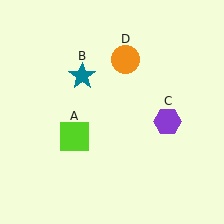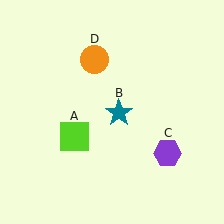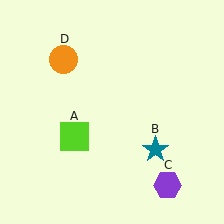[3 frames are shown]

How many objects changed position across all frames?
3 objects changed position: teal star (object B), purple hexagon (object C), orange circle (object D).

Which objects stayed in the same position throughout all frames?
Lime square (object A) remained stationary.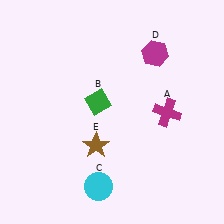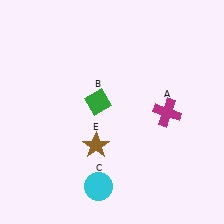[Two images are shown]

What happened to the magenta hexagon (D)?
The magenta hexagon (D) was removed in Image 2. It was in the top-right area of Image 1.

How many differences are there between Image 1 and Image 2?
There is 1 difference between the two images.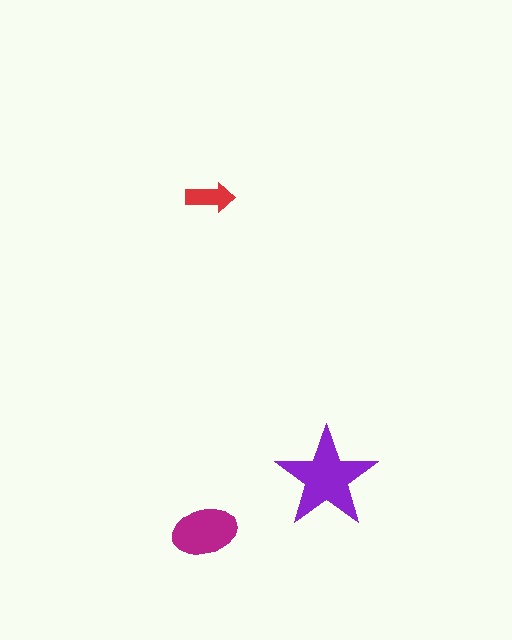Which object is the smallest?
The red arrow.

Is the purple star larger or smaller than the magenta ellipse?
Larger.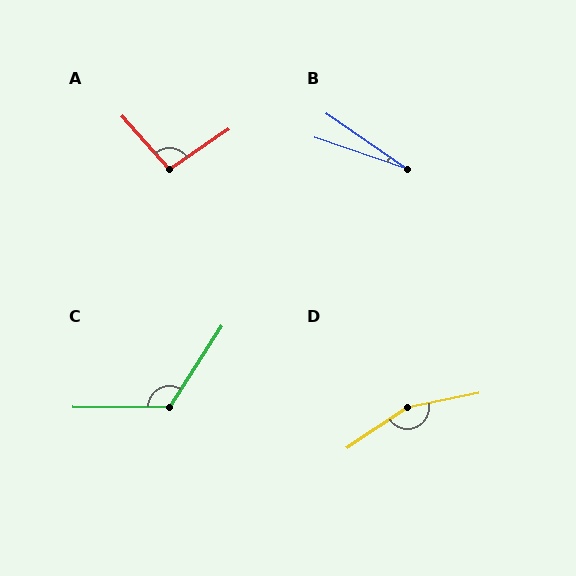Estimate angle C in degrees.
Approximately 123 degrees.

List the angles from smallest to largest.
B (15°), A (97°), C (123°), D (158°).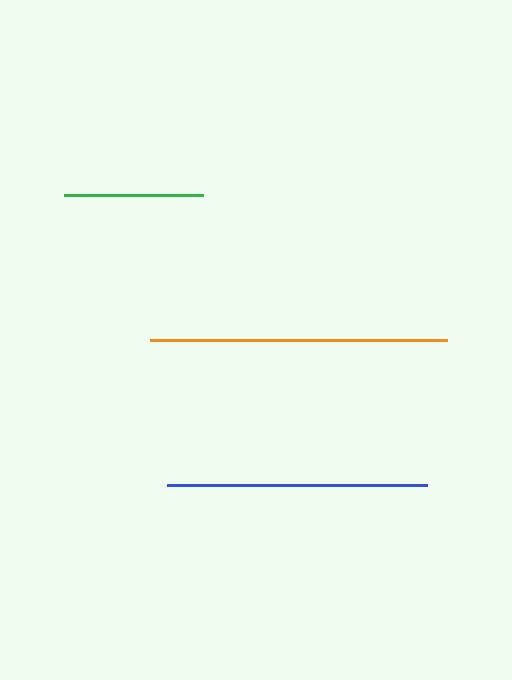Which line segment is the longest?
The orange line is the longest at approximately 296 pixels.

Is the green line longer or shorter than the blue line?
The blue line is longer than the green line.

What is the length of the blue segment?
The blue segment is approximately 260 pixels long.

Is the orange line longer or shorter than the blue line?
The orange line is longer than the blue line.